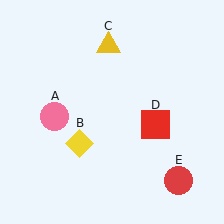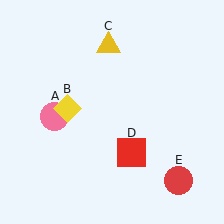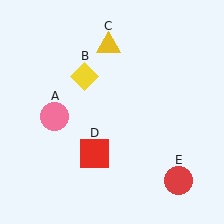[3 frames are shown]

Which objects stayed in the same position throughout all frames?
Pink circle (object A) and yellow triangle (object C) and red circle (object E) remained stationary.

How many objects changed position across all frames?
2 objects changed position: yellow diamond (object B), red square (object D).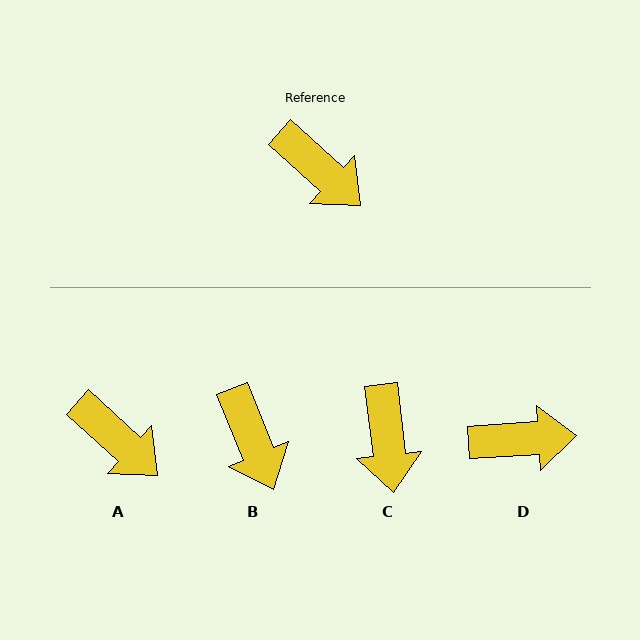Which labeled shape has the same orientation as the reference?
A.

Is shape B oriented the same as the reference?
No, it is off by about 25 degrees.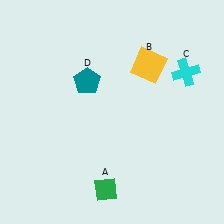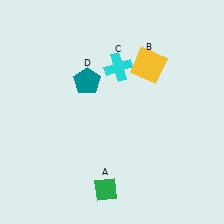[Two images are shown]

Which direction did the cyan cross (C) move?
The cyan cross (C) moved left.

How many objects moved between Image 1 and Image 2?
1 object moved between the two images.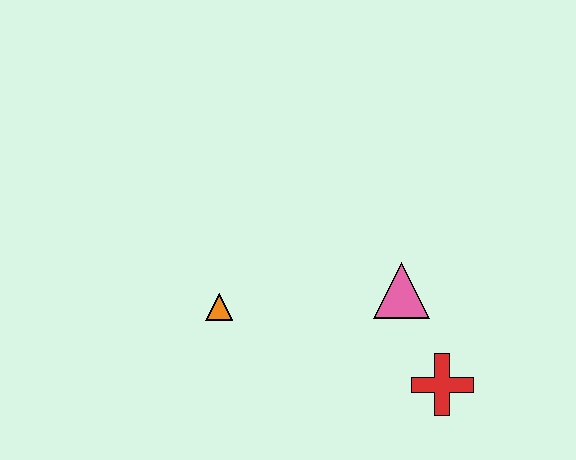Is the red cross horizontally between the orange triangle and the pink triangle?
No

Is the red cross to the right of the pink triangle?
Yes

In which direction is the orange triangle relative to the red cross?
The orange triangle is to the left of the red cross.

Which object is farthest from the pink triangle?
The orange triangle is farthest from the pink triangle.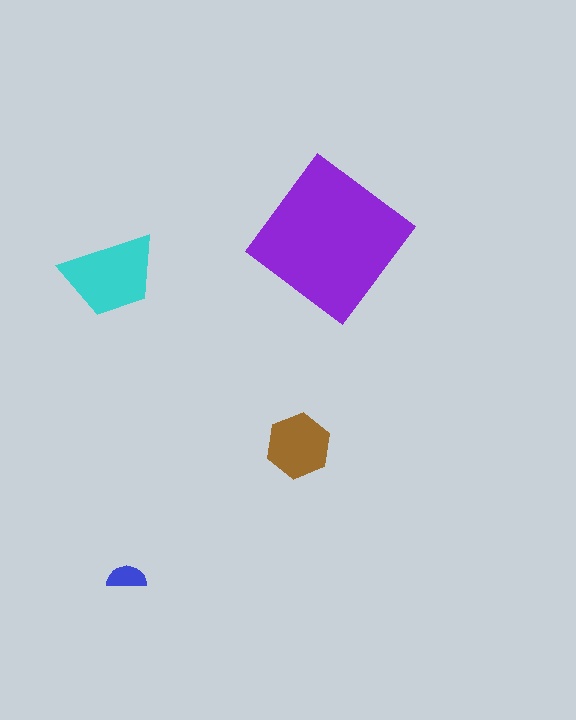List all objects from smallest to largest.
The blue semicircle, the brown hexagon, the cyan trapezoid, the purple diamond.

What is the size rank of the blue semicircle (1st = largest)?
4th.